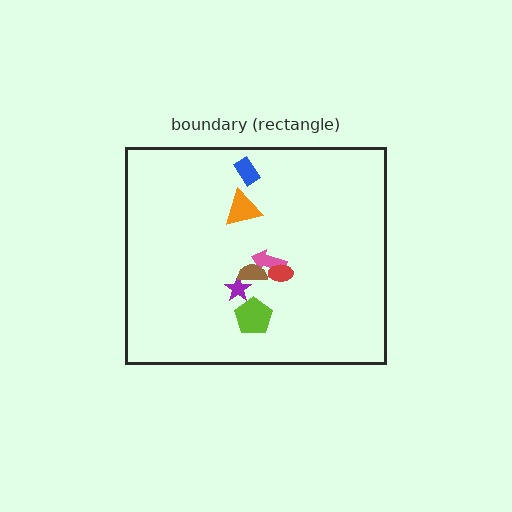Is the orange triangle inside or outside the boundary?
Inside.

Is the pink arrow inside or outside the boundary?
Inside.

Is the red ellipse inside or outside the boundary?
Inside.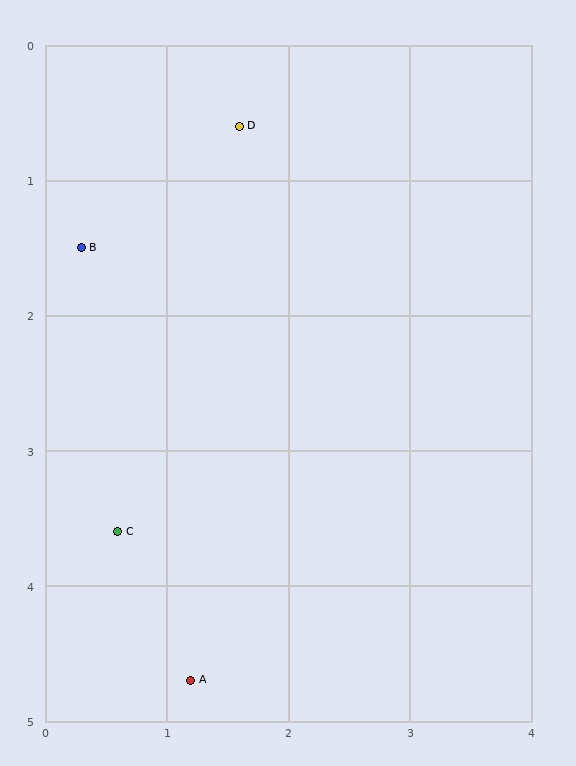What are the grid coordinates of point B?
Point B is at approximately (0.3, 1.5).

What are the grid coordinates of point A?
Point A is at approximately (1.2, 4.7).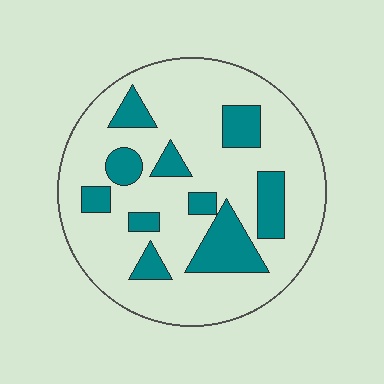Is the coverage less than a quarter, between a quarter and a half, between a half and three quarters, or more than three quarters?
Less than a quarter.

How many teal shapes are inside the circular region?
10.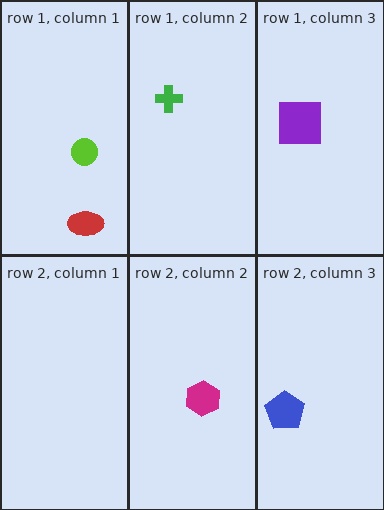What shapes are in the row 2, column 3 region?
The blue pentagon.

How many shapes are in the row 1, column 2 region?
1.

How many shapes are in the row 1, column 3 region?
1.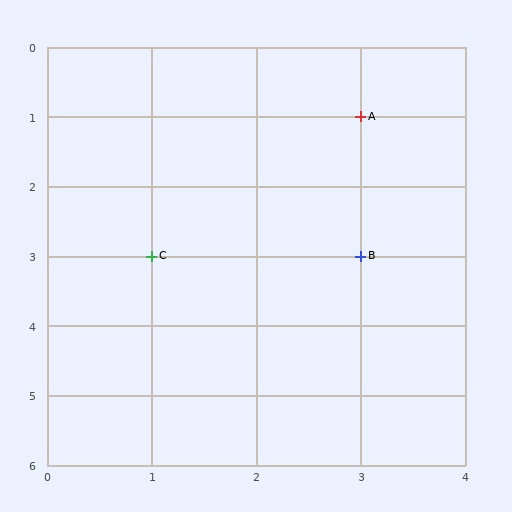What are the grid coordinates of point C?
Point C is at grid coordinates (1, 3).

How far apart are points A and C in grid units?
Points A and C are 2 columns and 2 rows apart (about 2.8 grid units diagonally).